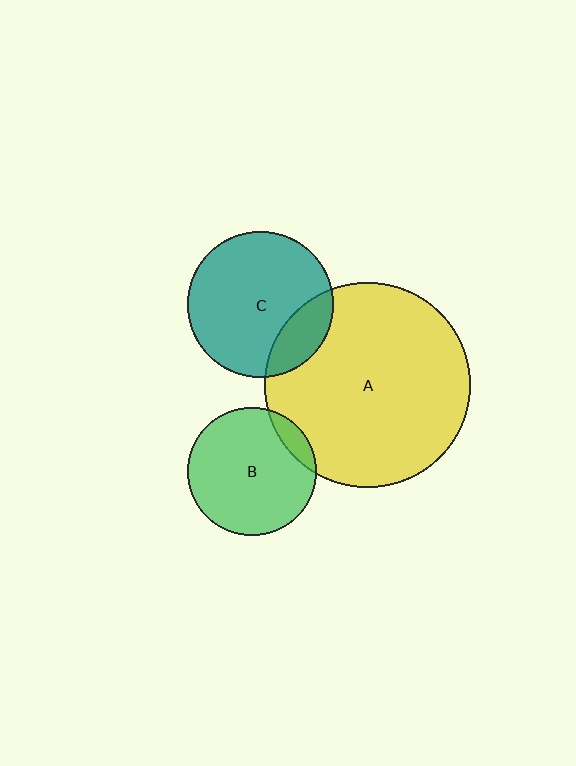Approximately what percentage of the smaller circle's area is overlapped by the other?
Approximately 10%.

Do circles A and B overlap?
Yes.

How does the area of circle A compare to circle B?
Approximately 2.6 times.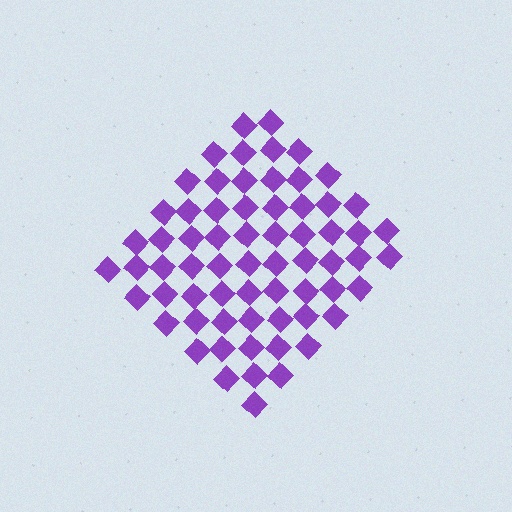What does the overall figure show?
The overall figure shows a diamond.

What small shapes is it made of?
It is made of small diamonds.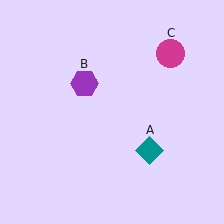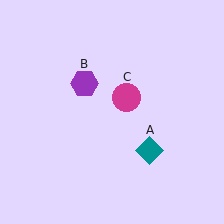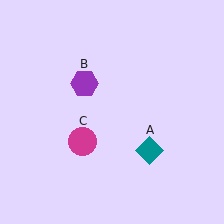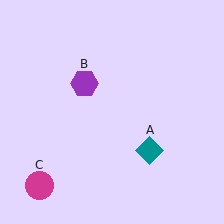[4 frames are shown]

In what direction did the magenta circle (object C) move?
The magenta circle (object C) moved down and to the left.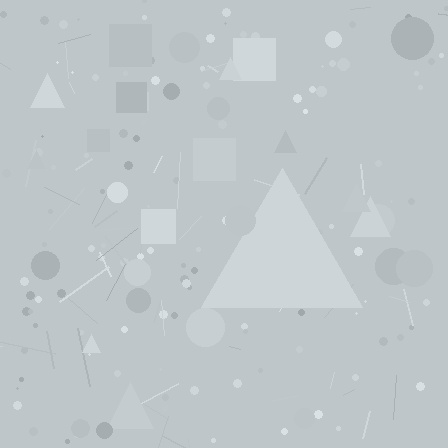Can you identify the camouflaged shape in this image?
The camouflaged shape is a triangle.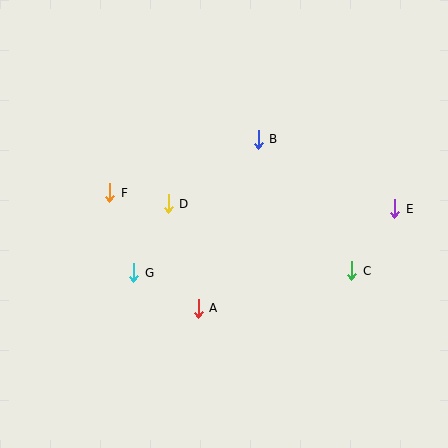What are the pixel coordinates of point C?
Point C is at (352, 271).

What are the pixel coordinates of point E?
Point E is at (395, 209).